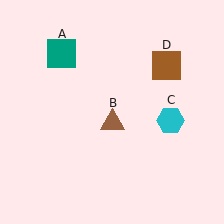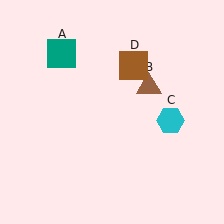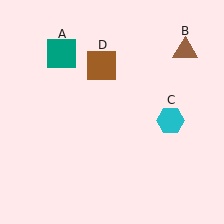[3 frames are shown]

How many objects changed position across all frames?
2 objects changed position: brown triangle (object B), brown square (object D).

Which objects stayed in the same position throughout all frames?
Teal square (object A) and cyan hexagon (object C) remained stationary.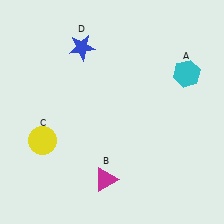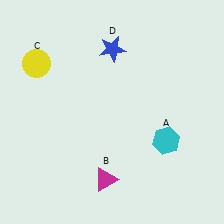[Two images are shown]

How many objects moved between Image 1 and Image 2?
3 objects moved between the two images.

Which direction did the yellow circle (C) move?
The yellow circle (C) moved up.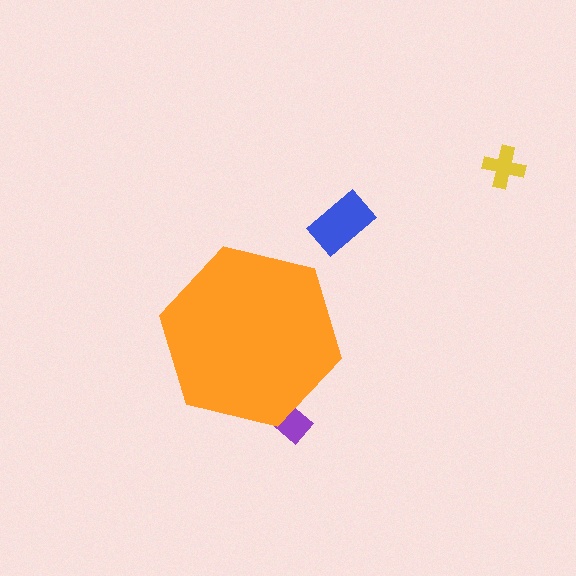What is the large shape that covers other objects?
An orange hexagon.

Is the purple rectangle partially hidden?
Yes, the purple rectangle is partially hidden behind the orange hexagon.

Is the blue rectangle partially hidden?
No, the blue rectangle is fully visible.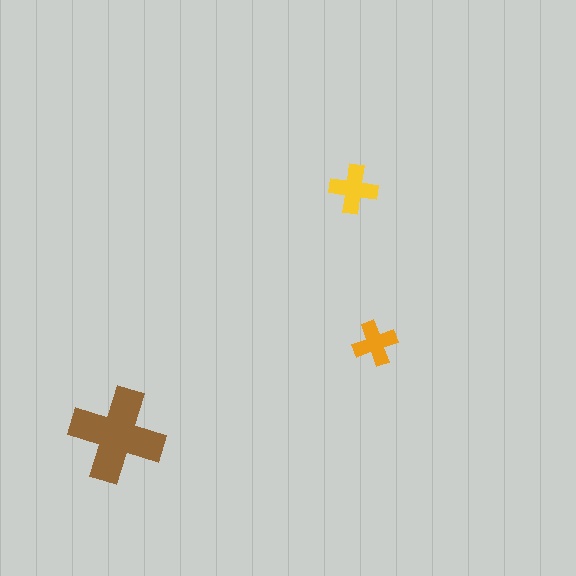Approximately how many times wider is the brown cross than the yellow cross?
About 2 times wider.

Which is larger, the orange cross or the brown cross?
The brown one.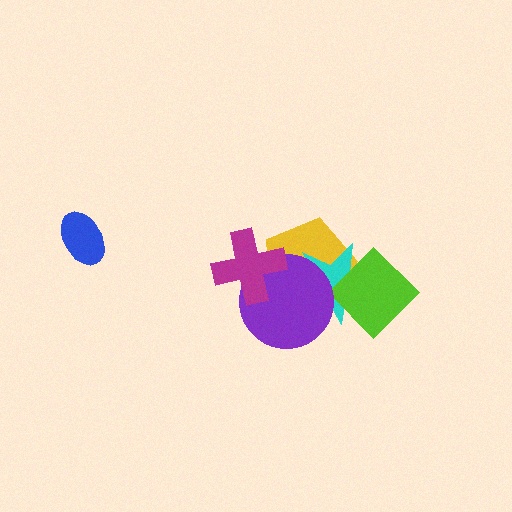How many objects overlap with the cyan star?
3 objects overlap with the cyan star.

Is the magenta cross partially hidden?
No, no other shape covers it.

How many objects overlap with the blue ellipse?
0 objects overlap with the blue ellipse.